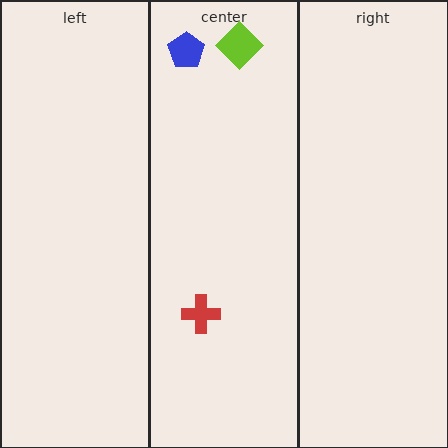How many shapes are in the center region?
3.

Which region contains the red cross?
The center region.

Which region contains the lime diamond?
The center region.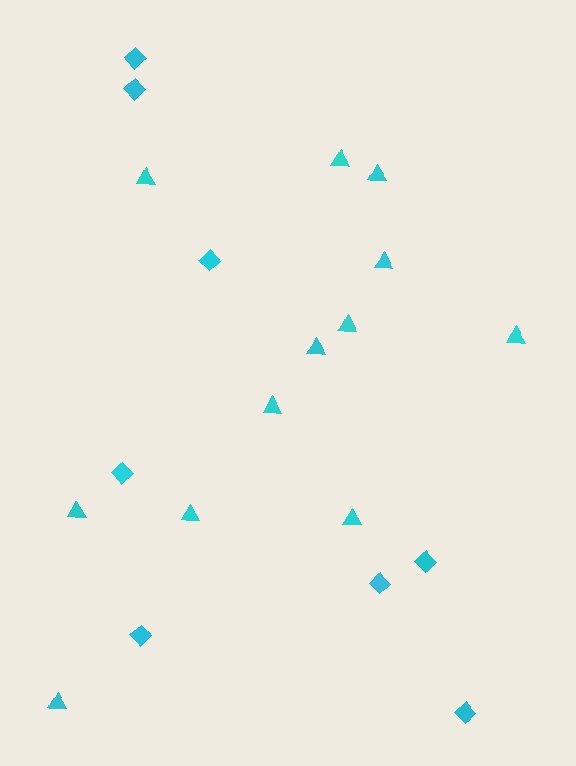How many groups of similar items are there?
There are 2 groups: one group of triangles (12) and one group of diamonds (8).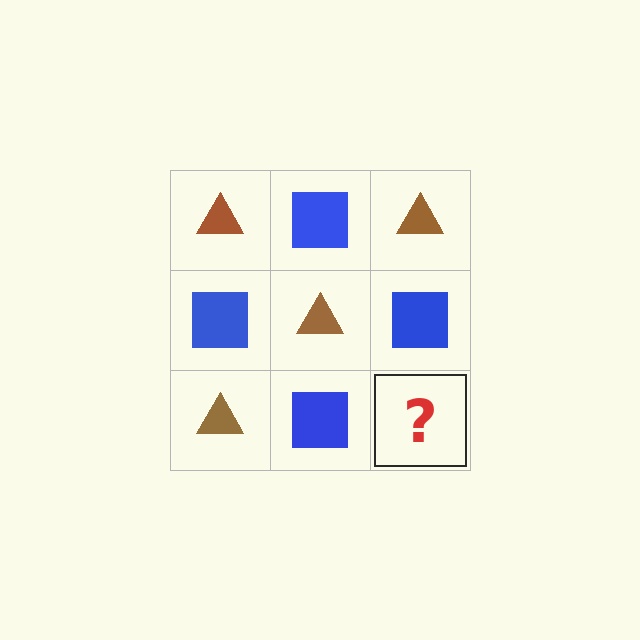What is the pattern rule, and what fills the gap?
The rule is that it alternates brown triangle and blue square in a checkerboard pattern. The gap should be filled with a brown triangle.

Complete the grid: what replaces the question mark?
The question mark should be replaced with a brown triangle.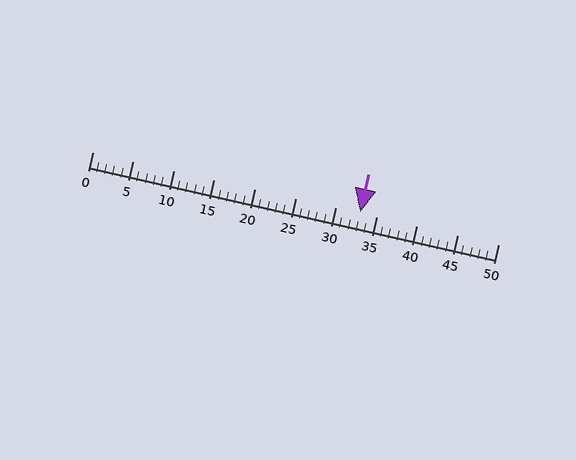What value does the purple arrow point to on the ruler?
The purple arrow points to approximately 33.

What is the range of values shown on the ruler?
The ruler shows values from 0 to 50.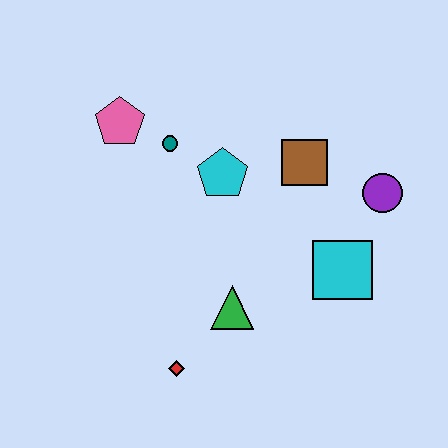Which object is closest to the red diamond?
The green triangle is closest to the red diamond.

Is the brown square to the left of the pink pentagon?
No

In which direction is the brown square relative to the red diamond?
The brown square is above the red diamond.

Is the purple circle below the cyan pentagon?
Yes